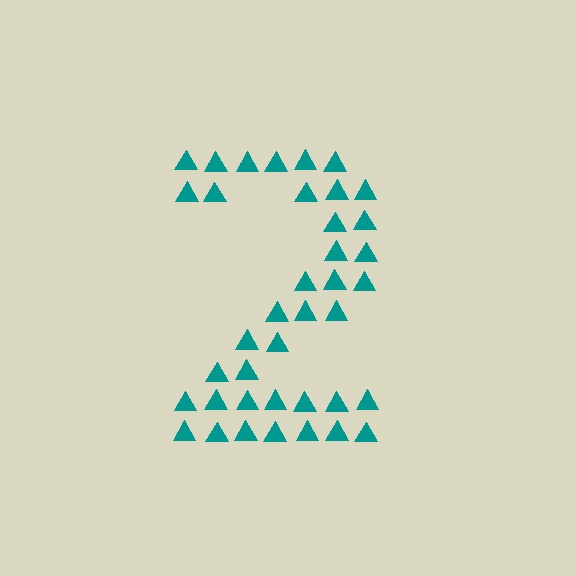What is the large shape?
The large shape is the digit 2.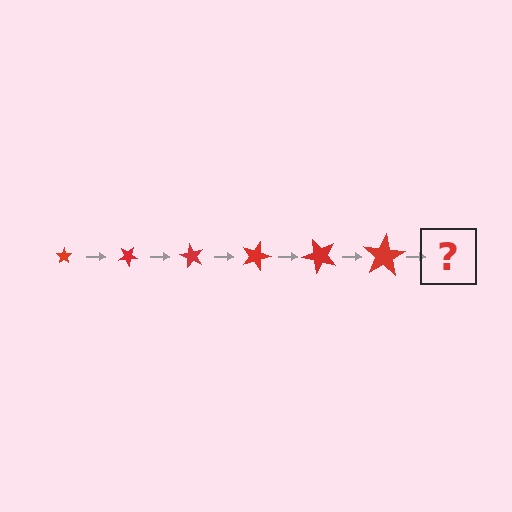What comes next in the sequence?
The next element should be a star, larger than the previous one and rotated 180 degrees from the start.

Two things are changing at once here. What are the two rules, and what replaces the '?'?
The two rules are that the star grows larger each step and it rotates 30 degrees each step. The '?' should be a star, larger than the previous one and rotated 180 degrees from the start.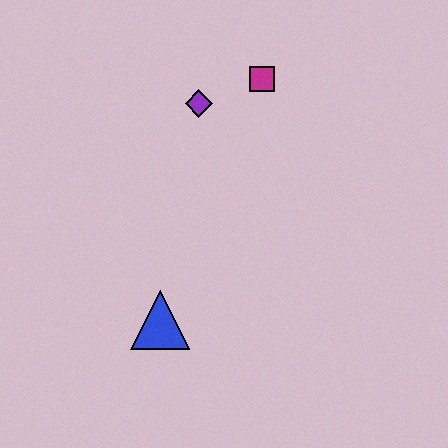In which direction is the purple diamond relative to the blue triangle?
The purple diamond is above the blue triangle.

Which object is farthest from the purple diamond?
The blue triangle is farthest from the purple diamond.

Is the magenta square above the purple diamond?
Yes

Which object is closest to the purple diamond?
The magenta square is closest to the purple diamond.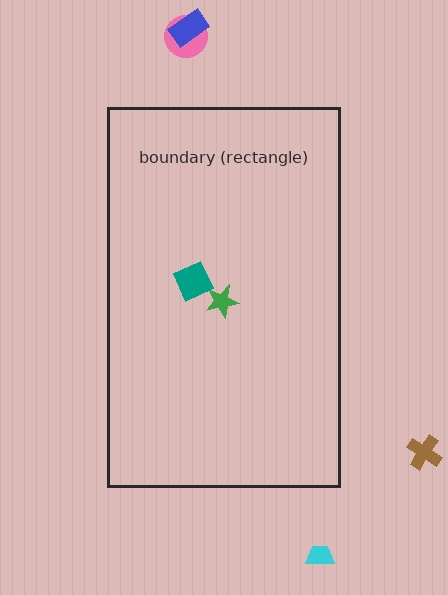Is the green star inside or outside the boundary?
Inside.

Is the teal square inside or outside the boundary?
Inside.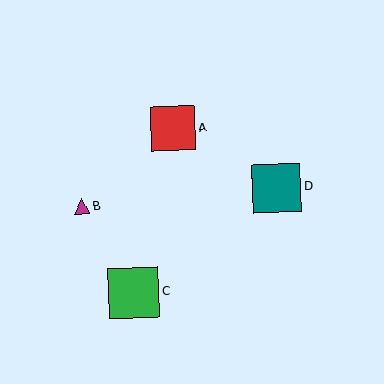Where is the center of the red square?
The center of the red square is at (173, 128).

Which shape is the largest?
The green square (labeled C) is the largest.